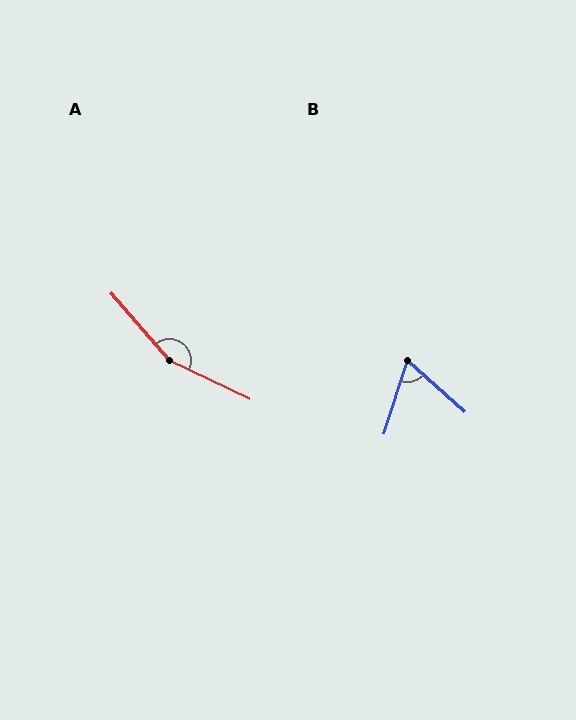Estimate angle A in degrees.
Approximately 156 degrees.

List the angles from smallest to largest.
B (66°), A (156°).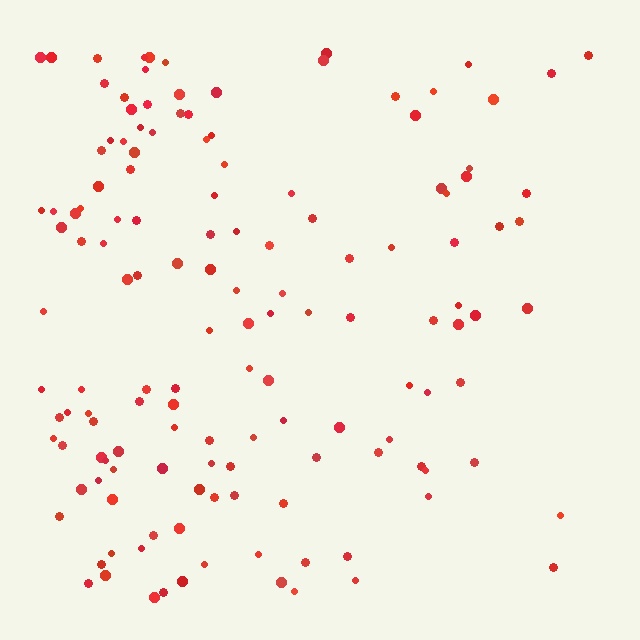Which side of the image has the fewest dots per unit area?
The right.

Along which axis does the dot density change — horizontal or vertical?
Horizontal.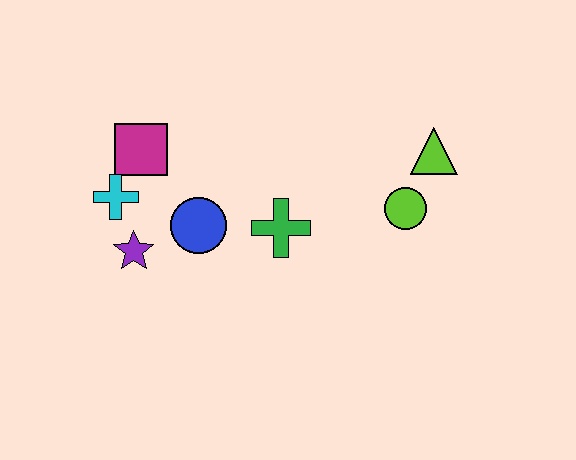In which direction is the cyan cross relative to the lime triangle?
The cyan cross is to the left of the lime triangle.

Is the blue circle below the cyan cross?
Yes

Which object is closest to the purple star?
The cyan cross is closest to the purple star.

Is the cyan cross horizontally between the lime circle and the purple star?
No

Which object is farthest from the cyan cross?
The lime triangle is farthest from the cyan cross.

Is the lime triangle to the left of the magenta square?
No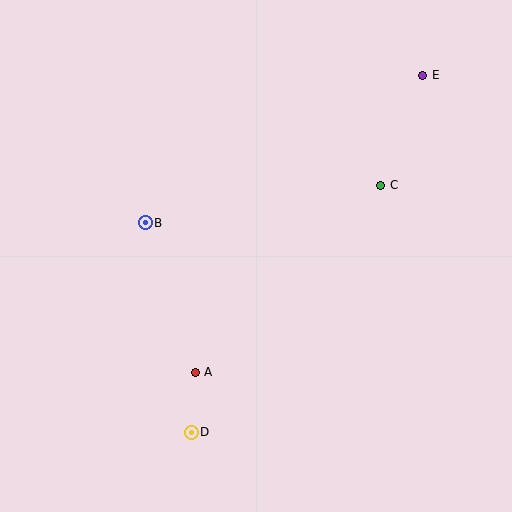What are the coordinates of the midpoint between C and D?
The midpoint between C and D is at (286, 309).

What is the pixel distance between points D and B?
The distance between D and B is 214 pixels.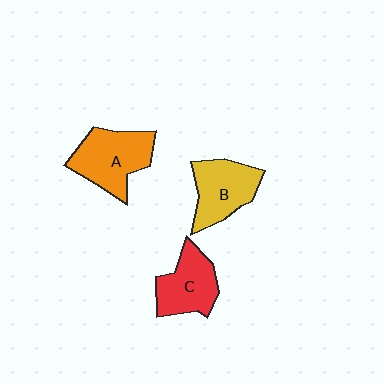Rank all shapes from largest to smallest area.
From largest to smallest: A (orange), B (yellow), C (red).